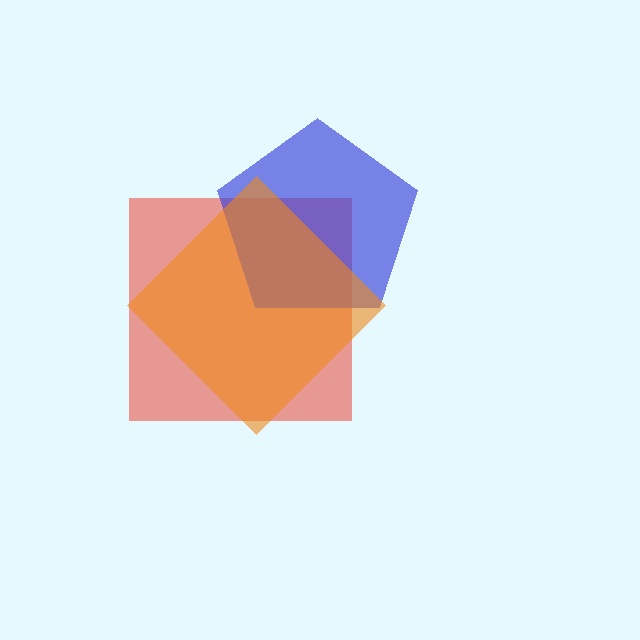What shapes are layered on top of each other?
The layered shapes are: a red square, a blue pentagon, an orange diamond.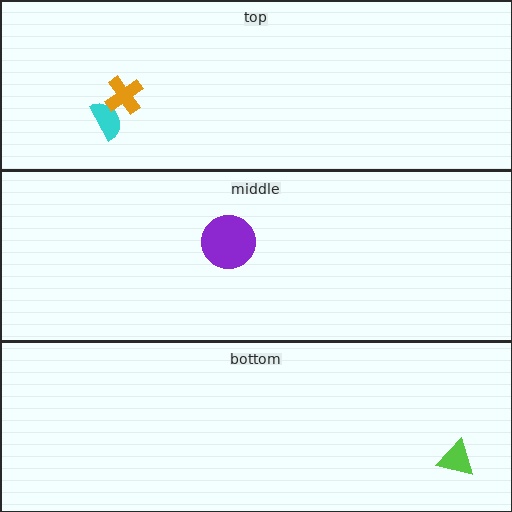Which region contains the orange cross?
The top region.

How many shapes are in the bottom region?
1.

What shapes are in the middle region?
The purple circle.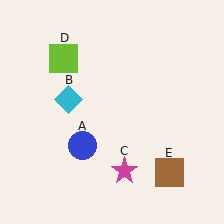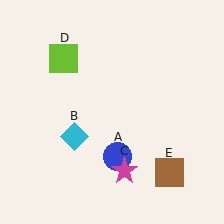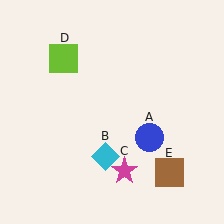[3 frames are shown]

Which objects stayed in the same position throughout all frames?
Magenta star (object C) and lime square (object D) and brown square (object E) remained stationary.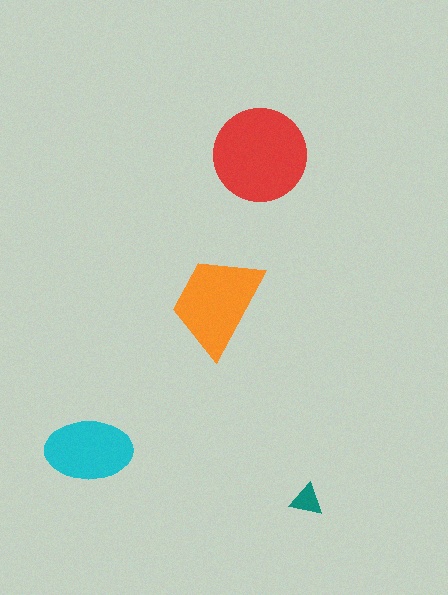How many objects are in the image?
There are 4 objects in the image.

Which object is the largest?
The red circle.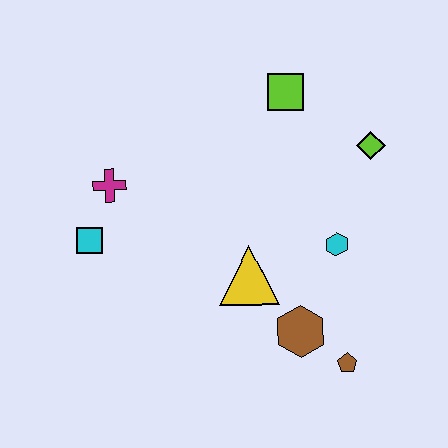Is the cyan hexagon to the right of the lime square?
Yes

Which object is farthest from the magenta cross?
The brown pentagon is farthest from the magenta cross.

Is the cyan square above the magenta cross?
No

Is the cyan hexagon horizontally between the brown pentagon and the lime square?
Yes